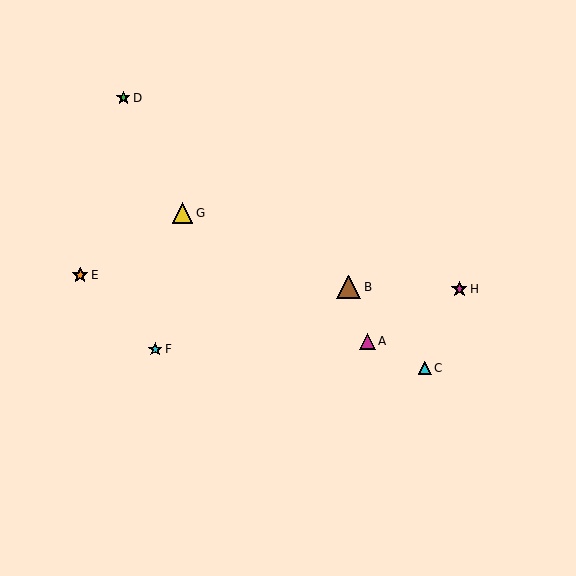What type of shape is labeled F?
Shape F is a cyan star.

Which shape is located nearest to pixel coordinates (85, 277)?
The orange star (labeled E) at (80, 275) is nearest to that location.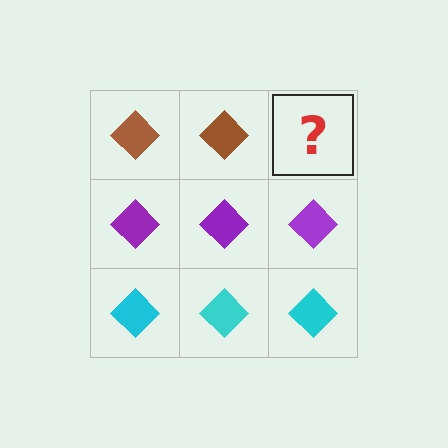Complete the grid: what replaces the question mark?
The question mark should be replaced with a brown diamond.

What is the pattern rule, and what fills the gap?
The rule is that each row has a consistent color. The gap should be filled with a brown diamond.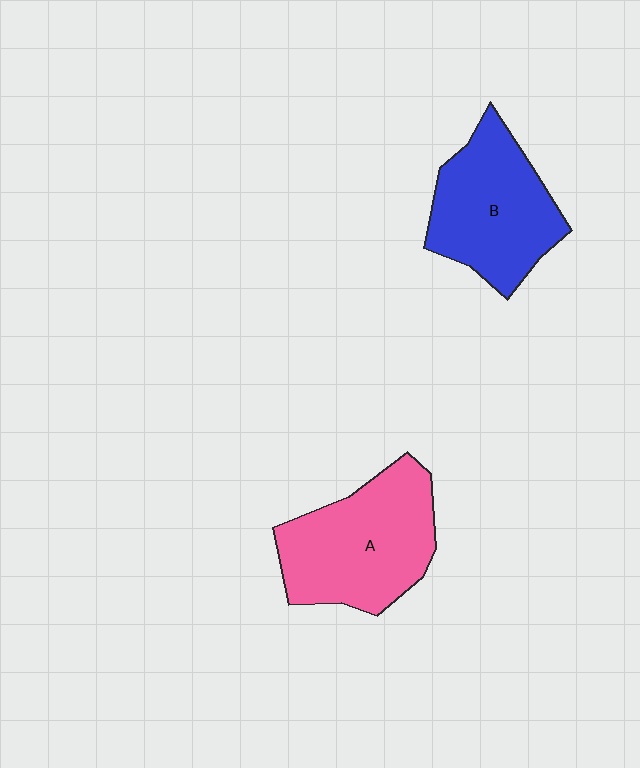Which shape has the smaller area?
Shape B (blue).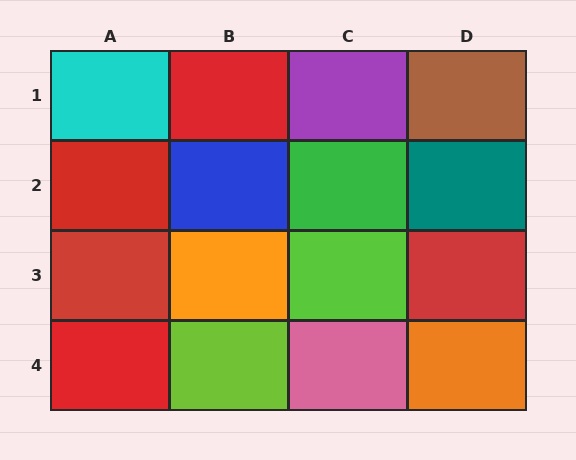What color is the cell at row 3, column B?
Orange.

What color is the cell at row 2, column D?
Teal.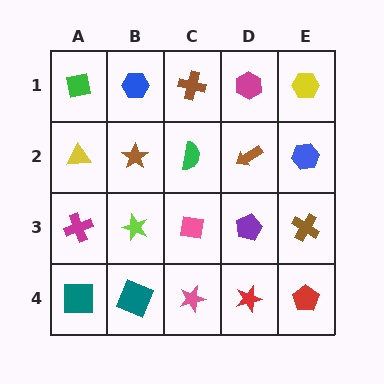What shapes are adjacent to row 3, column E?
A blue hexagon (row 2, column E), a red pentagon (row 4, column E), a purple pentagon (row 3, column D).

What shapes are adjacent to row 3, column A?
A yellow triangle (row 2, column A), a teal square (row 4, column A), a lime star (row 3, column B).